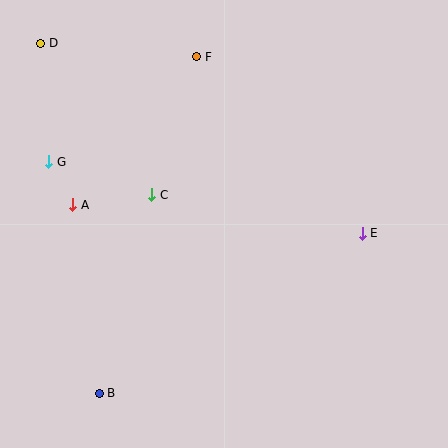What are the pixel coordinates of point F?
Point F is at (197, 57).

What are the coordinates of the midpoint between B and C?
The midpoint between B and C is at (125, 294).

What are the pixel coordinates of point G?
Point G is at (49, 162).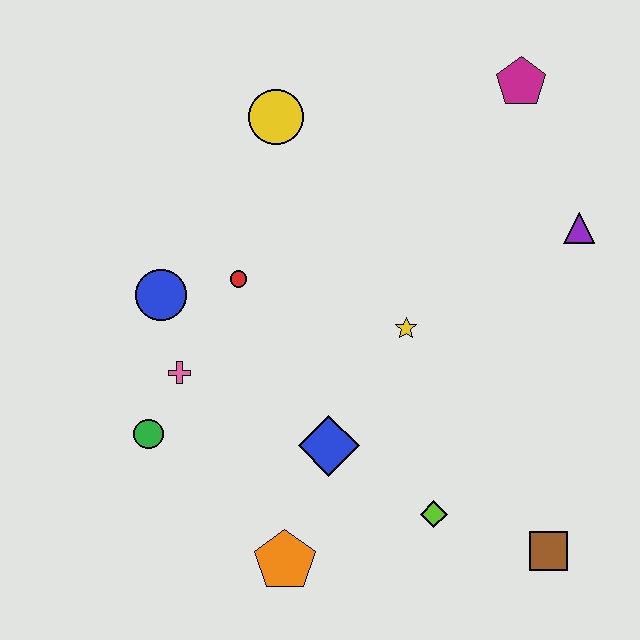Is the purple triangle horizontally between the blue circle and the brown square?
No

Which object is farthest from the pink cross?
The magenta pentagon is farthest from the pink cross.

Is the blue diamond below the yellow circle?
Yes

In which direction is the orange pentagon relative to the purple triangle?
The orange pentagon is below the purple triangle.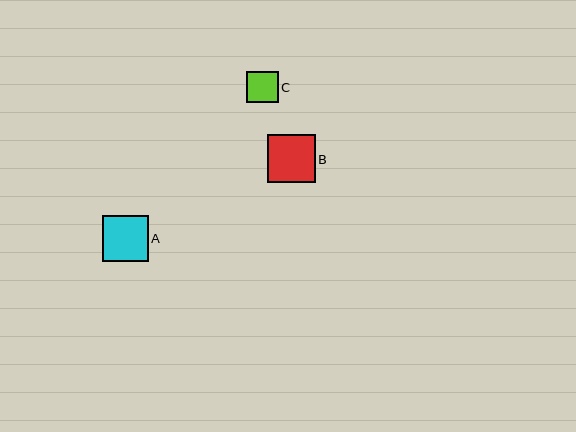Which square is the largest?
Square B is the largest with a size of approximately 48 pixels.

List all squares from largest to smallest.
From largest to smallest: B, A, C.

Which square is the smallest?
Square C is the smallest with a size of approximately 31 pixels.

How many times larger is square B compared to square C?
Square B is approximately 1.5 times the size of square C.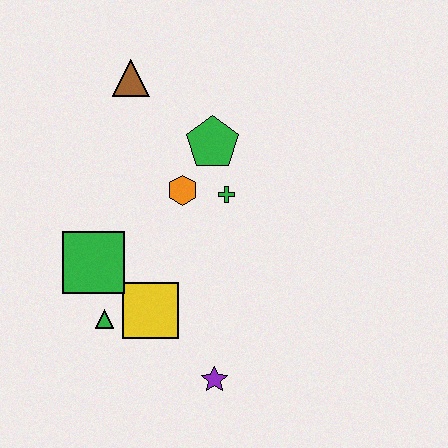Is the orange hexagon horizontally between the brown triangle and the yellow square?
No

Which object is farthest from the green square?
The brown triangle is farthest from the green square.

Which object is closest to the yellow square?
The green triangle is closest to the yellow square.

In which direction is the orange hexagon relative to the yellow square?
The orange hexagon is above the yellow square.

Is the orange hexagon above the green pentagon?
No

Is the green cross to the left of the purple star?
No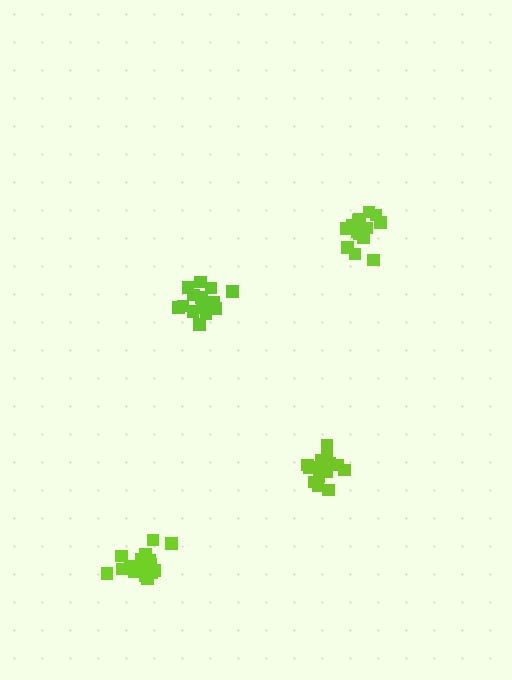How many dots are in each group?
Group 1: 19 dots, Group 2: 18 dots, Group 3: 15 dots, Group 4: 16 dots (68 total).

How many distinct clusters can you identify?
There are 4 distinct clusters.